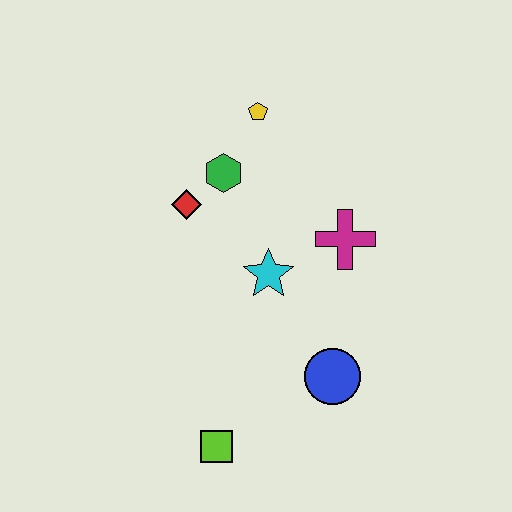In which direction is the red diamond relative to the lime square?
The red diamond is above the lime square.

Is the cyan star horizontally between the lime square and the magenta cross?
Yes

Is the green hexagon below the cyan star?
No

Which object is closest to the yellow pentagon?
The green hexagon is closest to the yellow pentagon.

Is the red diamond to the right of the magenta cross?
No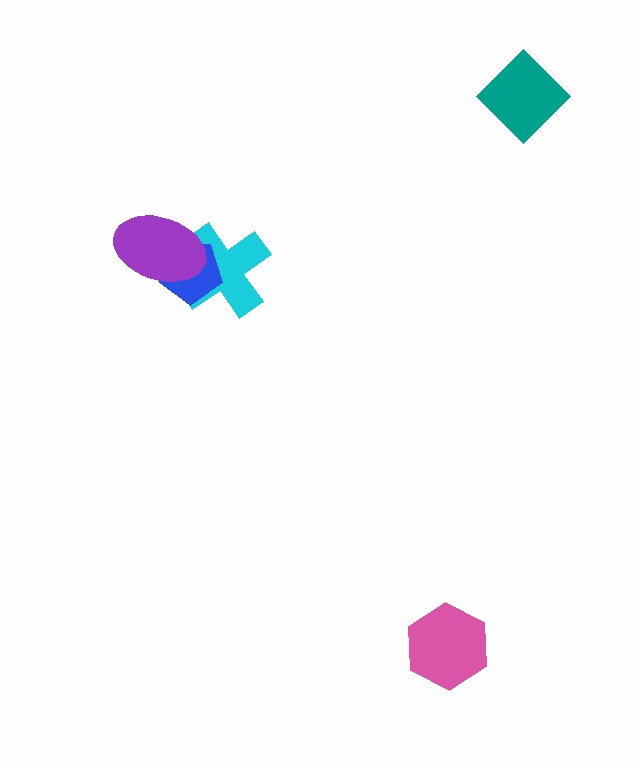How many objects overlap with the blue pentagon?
2 objects overlap with the blue pentagon.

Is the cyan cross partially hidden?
Yes, it is partially covered by another shape.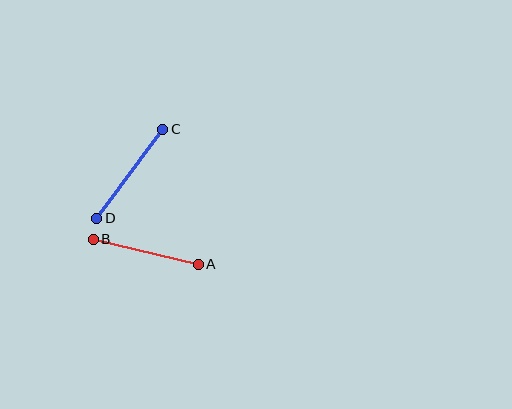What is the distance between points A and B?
The distance is approximately 108 pixels.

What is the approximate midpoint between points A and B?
The midpoint is at approximately (146, 252) pixels.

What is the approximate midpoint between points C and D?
The midpoint is at approximately (130, 174) pixels.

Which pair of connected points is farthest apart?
Points C and D are farthest apart.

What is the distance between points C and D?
The distance is approximately 111 pixels.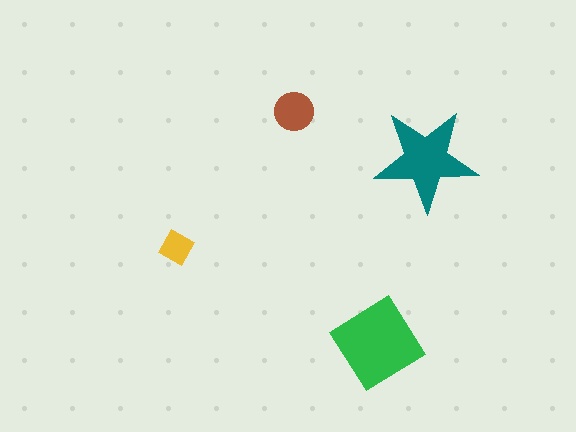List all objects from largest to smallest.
The green diamond, the teal star, the brown circle, the yellow diamond.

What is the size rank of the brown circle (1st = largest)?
3rd.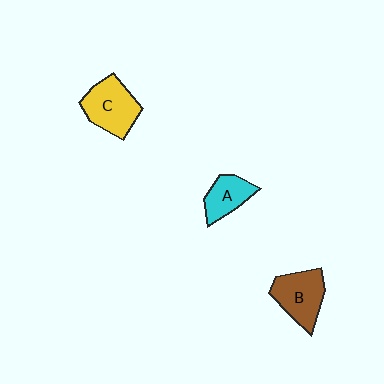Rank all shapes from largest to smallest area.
From largest to smallest: C (yellow), B (brown), A (cyan).